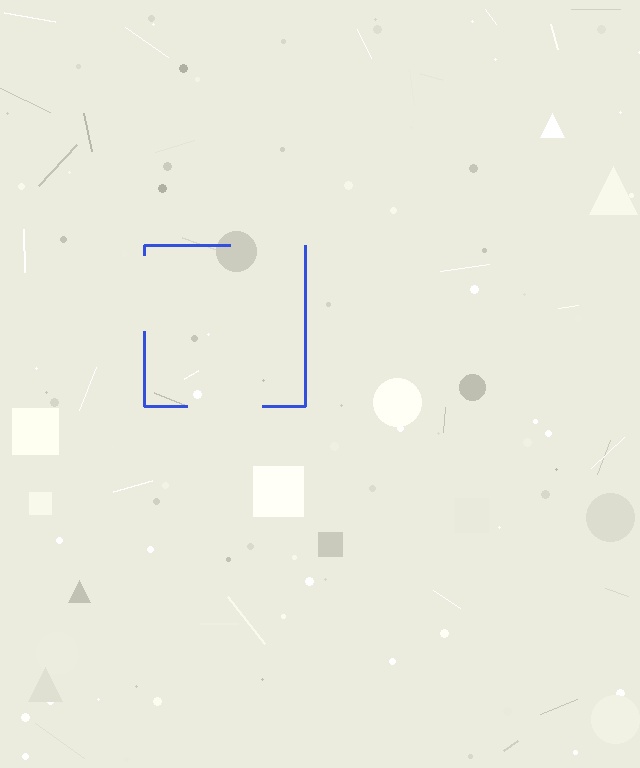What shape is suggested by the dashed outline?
The dashed outline suggests a square.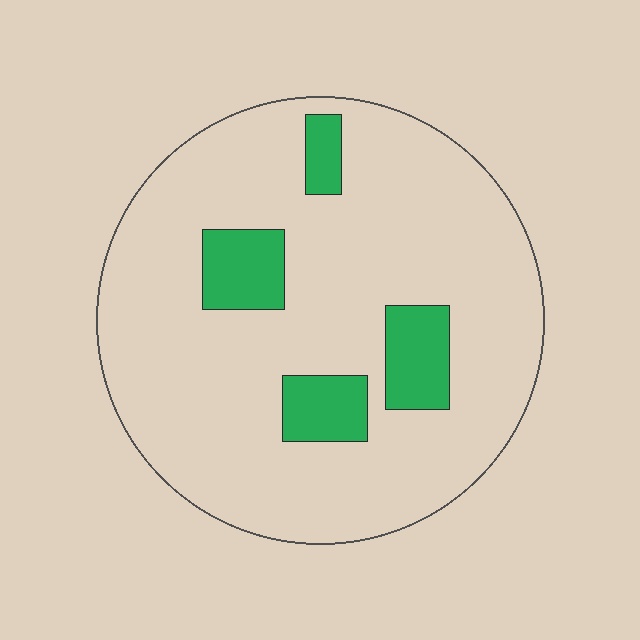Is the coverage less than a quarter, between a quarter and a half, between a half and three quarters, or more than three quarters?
Less than a quarter.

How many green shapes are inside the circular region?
4.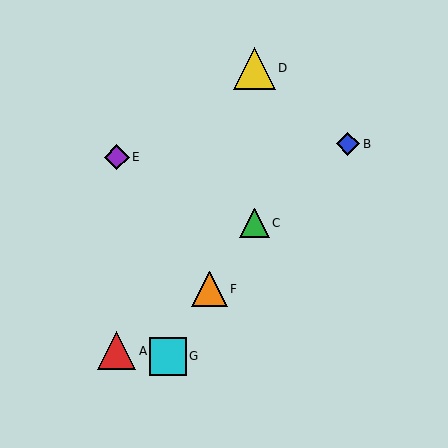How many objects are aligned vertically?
2 objects (C, D) are aligned vertically.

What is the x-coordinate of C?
Object C is at x≈255.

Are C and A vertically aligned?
No, C is at x≈255 and A is at x≈117.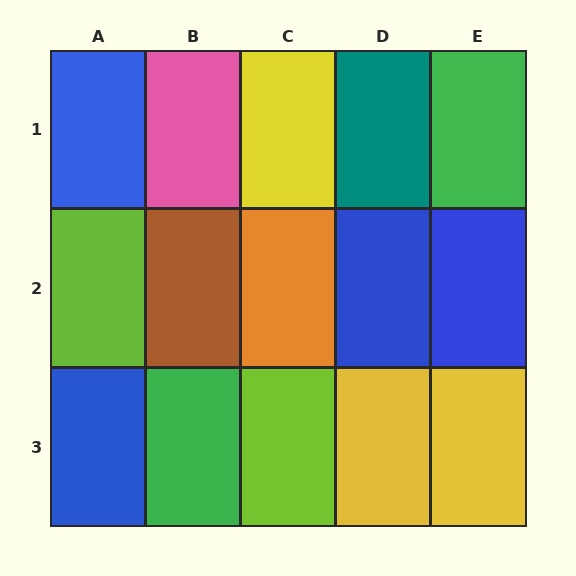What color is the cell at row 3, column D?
Yellow.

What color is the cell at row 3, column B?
Green.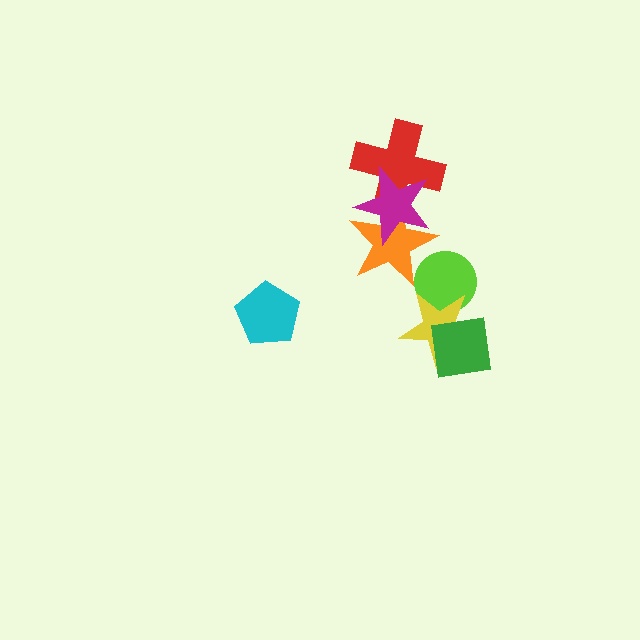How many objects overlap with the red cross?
2 objects overlap with the red cross.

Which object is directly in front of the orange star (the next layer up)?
The red cross is directly in front of the orange star.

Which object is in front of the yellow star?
The green square is in front of the yellow star.